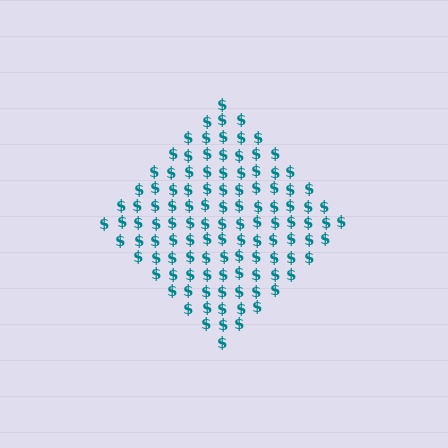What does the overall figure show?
The overall figure shows a diamond.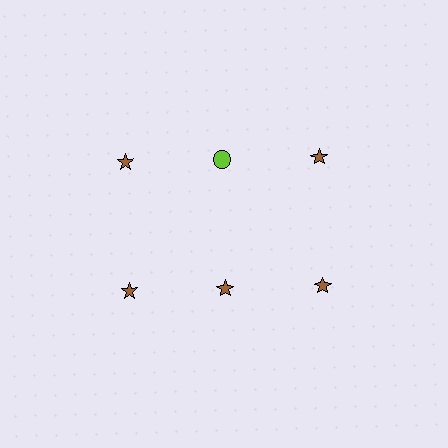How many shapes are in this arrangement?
There are 6 shapes arranged in a grid pattern.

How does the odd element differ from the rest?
It differs in both color (lime instead of brown) and shape (circle instead of star).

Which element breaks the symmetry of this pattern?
The lime circle in the top row, second from left column breaks the symmetry. All other shapes are brown stars.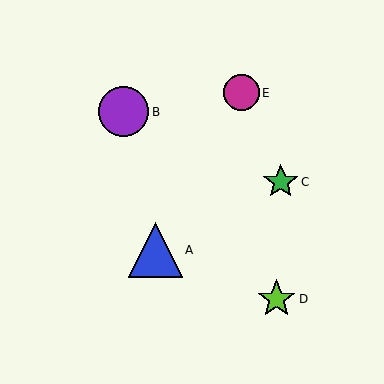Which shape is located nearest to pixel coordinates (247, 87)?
The magenta circle (labeled E) at (241, 93) is nearest to that location.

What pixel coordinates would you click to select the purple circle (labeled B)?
Click at (124, 112) to select the purple circle B.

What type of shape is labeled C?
Shape C is a green star.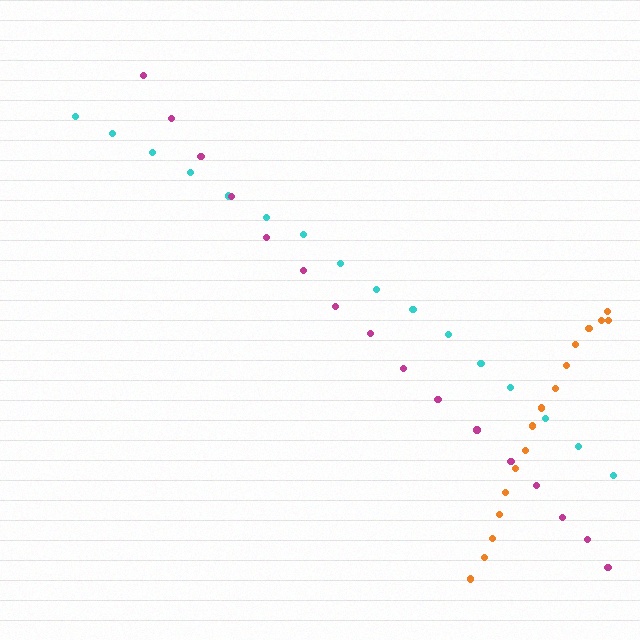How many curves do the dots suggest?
There are 3 distinct paths.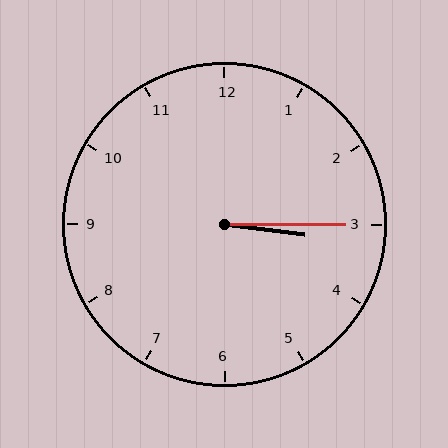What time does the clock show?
3:15.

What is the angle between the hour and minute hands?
Approximately 8 degrees.